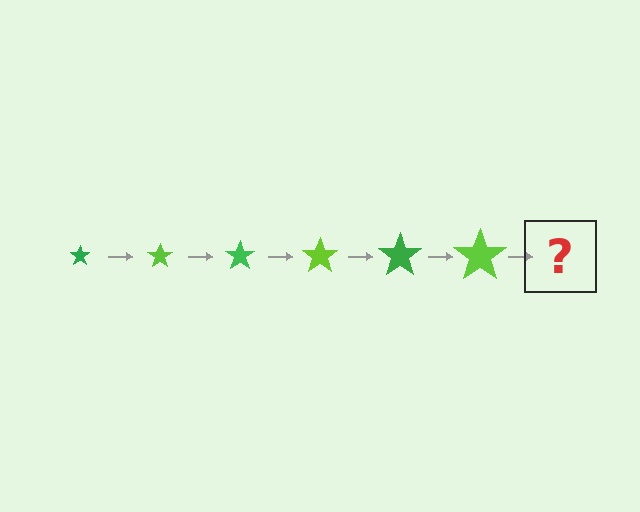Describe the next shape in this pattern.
It should be a green star, larger than the previous one.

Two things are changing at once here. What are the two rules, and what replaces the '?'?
The two rules are that the star grows larger each step and the color cycles through green and lime. The '?' should be a green star, larger than the previous one.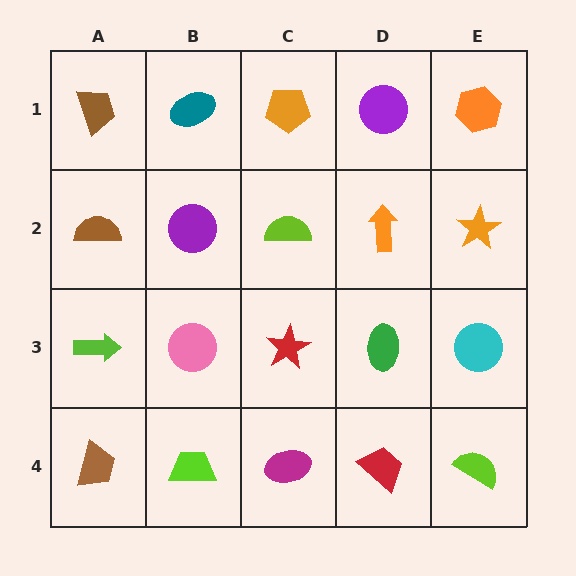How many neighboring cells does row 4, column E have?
2.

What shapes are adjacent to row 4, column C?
A red star (row 3, column C), a lime trapezoid (row 4, column B), a red trapezoid (row 4, column D).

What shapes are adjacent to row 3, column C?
A lime semicircle (row 2, column C), a magenta ellipse (row 4, column C), a pink circle (row 3, column B), a green ellipse (row 3, column D).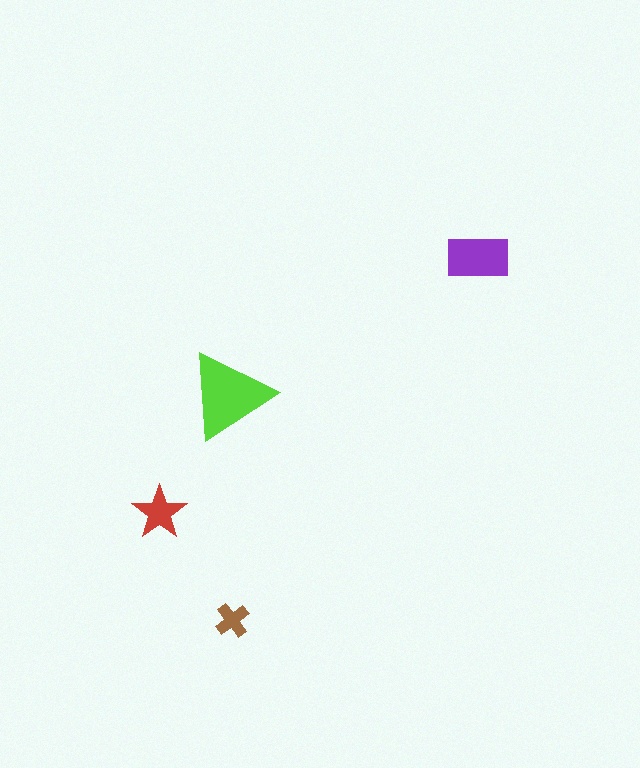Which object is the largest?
The lime triangle.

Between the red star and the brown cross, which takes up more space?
The red star.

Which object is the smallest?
The brown cross.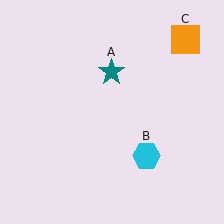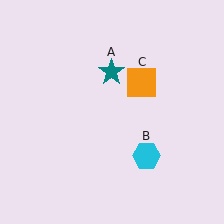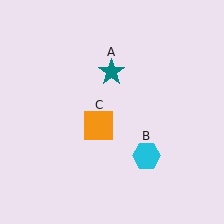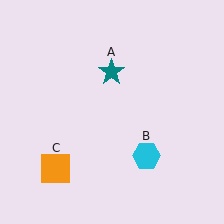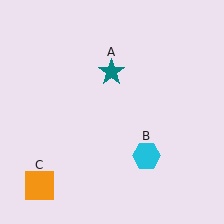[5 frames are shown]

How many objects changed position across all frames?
1 object changed position: orange square (object C).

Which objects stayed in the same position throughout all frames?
Teal star (object A) and cyan hexagon (object B) remained stationary.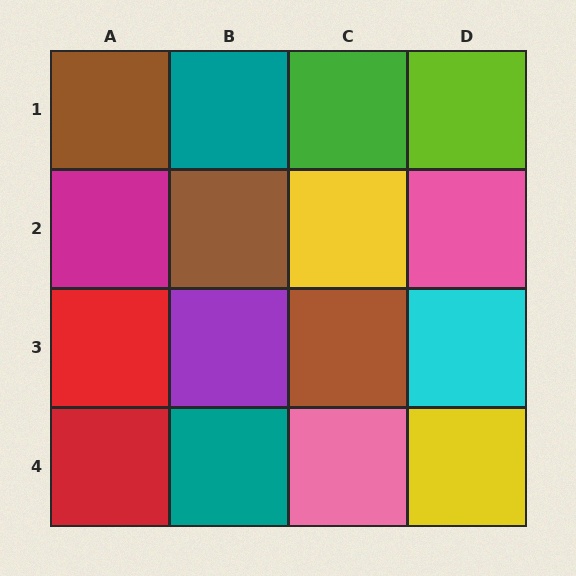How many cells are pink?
2 cells are pink.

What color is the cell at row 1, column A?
Brown.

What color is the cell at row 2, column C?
Yellow.